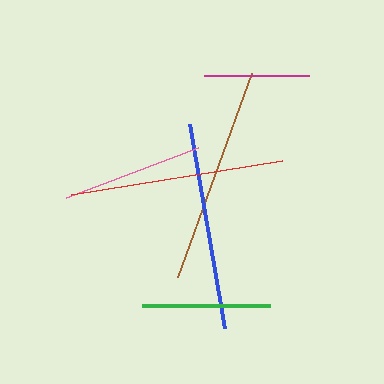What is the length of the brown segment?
The brown segment is approximately 216 pixels long.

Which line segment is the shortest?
The magenta line is the shortest at approximately 106 pixels.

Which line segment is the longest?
The brown line is the longest at approximately 216 pixels.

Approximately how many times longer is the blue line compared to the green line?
The blue line is approximately 1.6 times the length of the green line.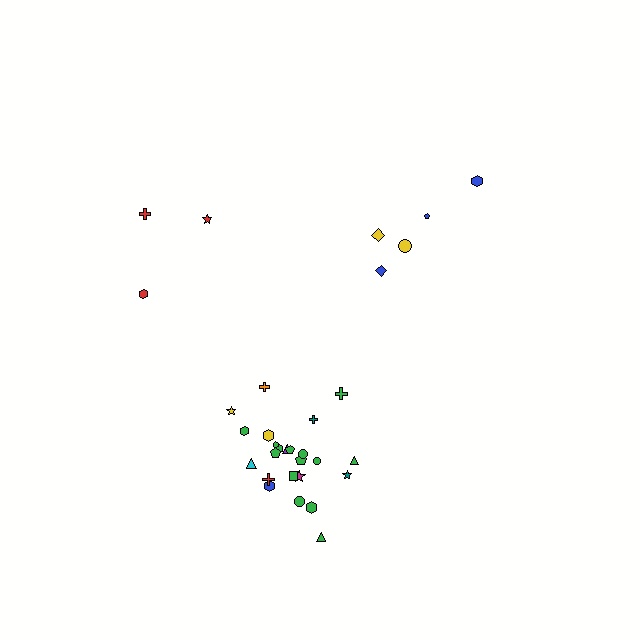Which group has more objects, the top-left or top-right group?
The top-right group.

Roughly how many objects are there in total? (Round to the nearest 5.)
Roughly 35 objects in total.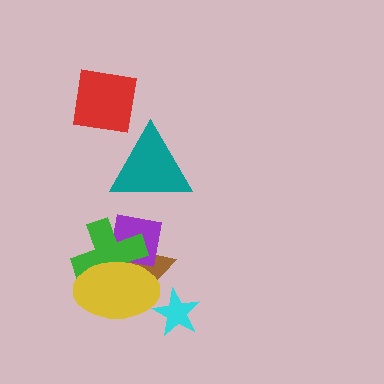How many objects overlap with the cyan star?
0 objects overlap with the cyan star.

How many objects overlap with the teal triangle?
0 objects overlap with the teal triangle.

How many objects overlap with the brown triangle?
3 objects overlap with the brown triangle.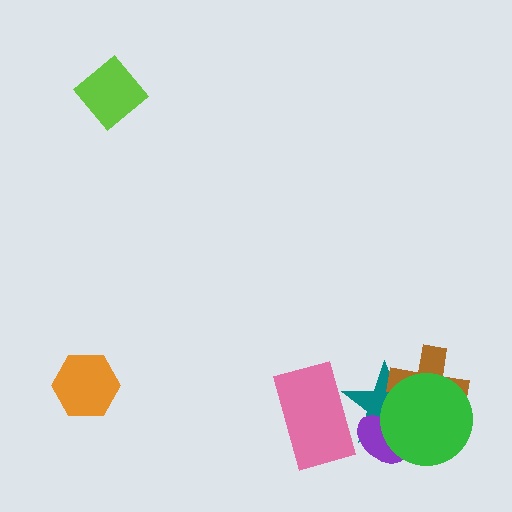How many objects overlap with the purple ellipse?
2 objects overlap with the purple ellipse.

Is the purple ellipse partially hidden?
Yes, it is partially covered by another shape.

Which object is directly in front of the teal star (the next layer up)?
The brown cross is directly in front of the teal star.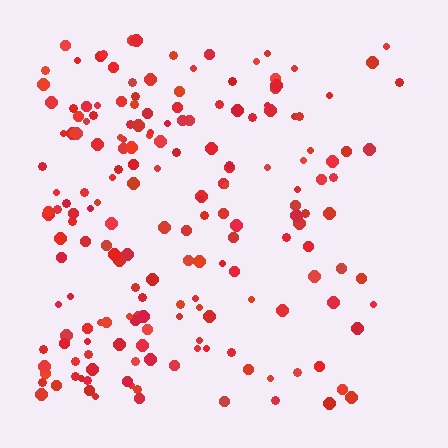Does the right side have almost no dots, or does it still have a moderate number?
Still a moderate number, just noticeably fewer than the left.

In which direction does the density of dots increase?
From right to left, with the left side densest.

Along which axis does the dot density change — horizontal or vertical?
Horizontal.